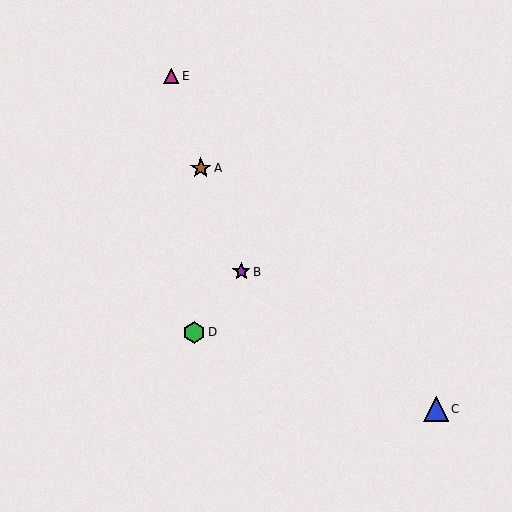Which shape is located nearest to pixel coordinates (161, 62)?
The magenta triangle (labeled E) at (171, 76) is nearest to that location.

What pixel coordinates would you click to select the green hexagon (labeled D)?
Click at (194, 333) to select the green hexagon D.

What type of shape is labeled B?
Shape B is a purple star.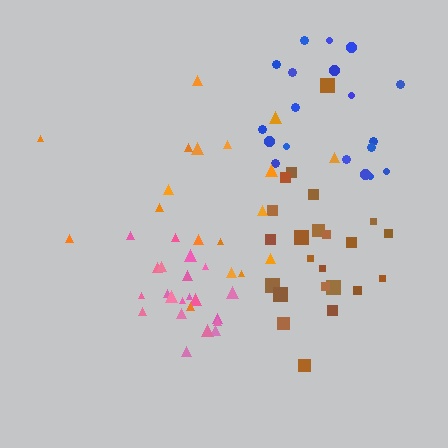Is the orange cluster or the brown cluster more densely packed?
Brown.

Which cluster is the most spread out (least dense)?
Orange.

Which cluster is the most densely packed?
Pink.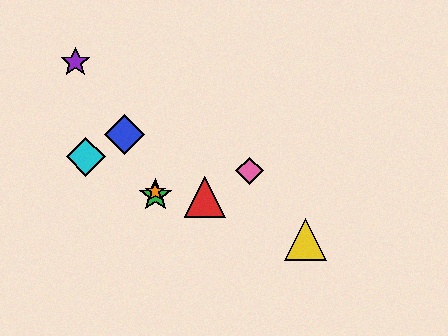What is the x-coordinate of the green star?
The green star is at x≈155.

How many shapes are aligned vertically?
2 shapes (the green star, the orange star) are aligned vertically.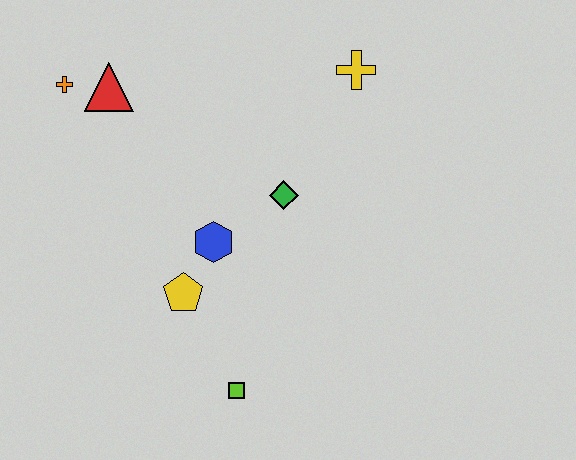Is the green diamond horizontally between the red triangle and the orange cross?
No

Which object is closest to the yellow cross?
The green diamond is closest to the yellow cross.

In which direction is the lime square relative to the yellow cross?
The lime square is below the yellow cross.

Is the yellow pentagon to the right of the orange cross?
Yes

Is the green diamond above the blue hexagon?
Yes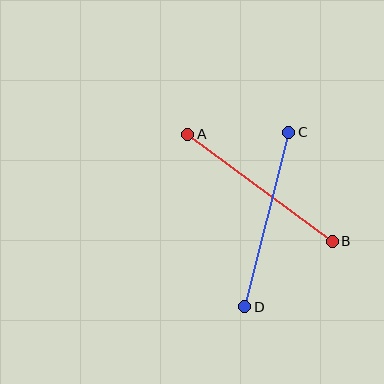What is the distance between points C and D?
The distance is approximately 180 pixels.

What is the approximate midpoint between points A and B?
The midpoint is at approximately (260, 188) pixels.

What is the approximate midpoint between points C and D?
The midpoint is at approximately (267, 219) pixels.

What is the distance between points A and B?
The distance is approximately 180 pixels.